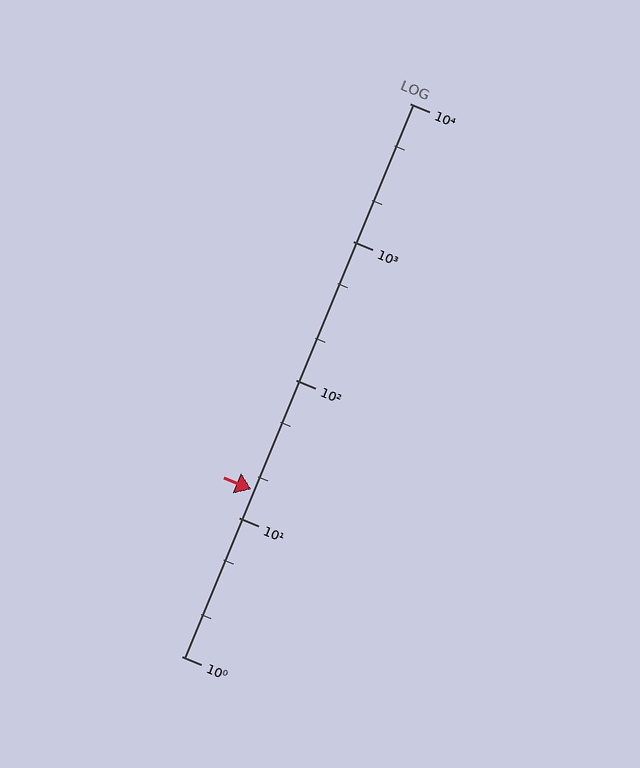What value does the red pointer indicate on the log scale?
The pointer indicates approximately 16.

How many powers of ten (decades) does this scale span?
The scale spans 4 decades, from 1 to 10000.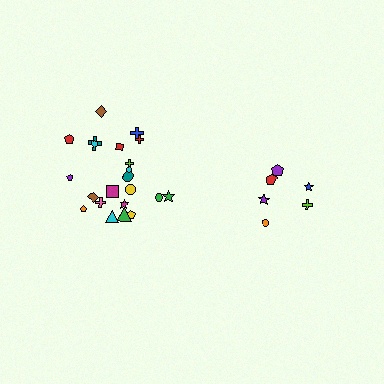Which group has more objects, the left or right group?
The left group.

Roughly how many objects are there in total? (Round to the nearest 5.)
Roughly 30 objects in total.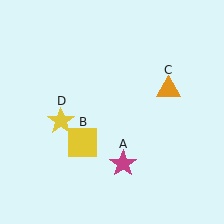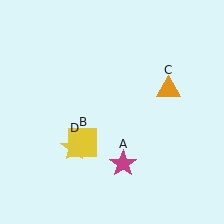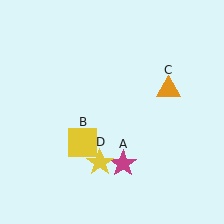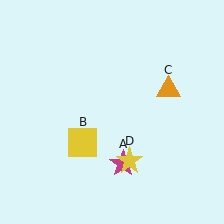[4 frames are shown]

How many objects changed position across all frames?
1 object changed position: yellow star (object D).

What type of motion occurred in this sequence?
The yellow star (object D) rotated counterclockwise around the center of the scene.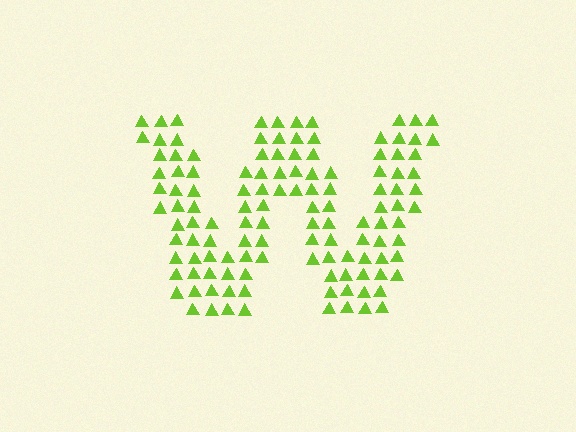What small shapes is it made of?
It is made of small triangles.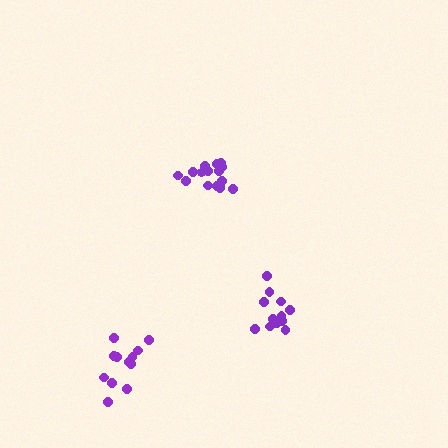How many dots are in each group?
Group 1: 16 dots, Group 2: 12 dots, Group 3: 13 dots (41 total).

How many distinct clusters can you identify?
There are 3 distinct clusters.